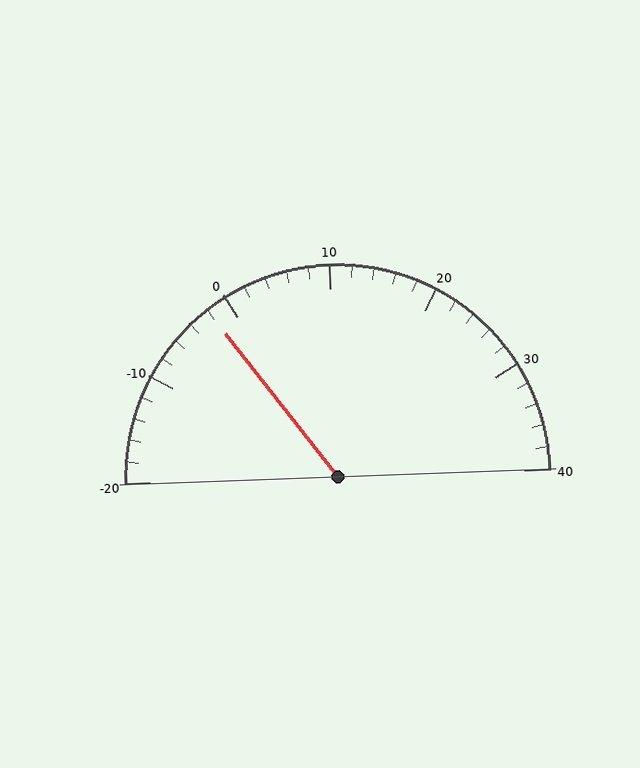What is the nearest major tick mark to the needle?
The nearest major tick mark is 0.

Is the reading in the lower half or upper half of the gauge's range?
The reading is in the lower half of the range (-20 to 40).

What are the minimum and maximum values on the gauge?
The gauge ranges from -20 to 40.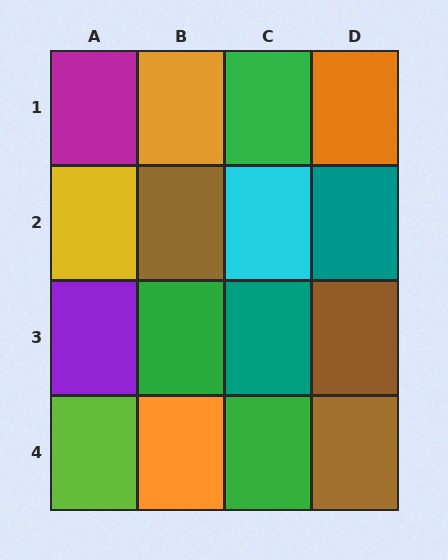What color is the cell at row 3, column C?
Teal.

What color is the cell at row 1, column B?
Orange.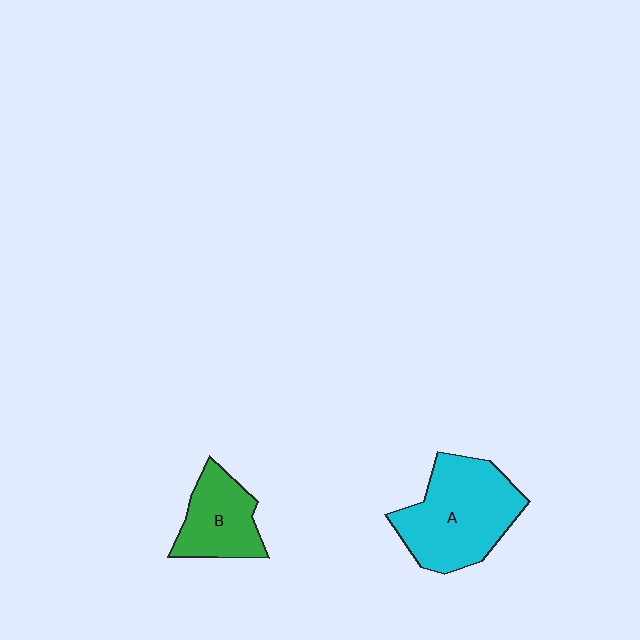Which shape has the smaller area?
Shape B (green).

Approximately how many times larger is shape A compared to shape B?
Approximately 1.7 times.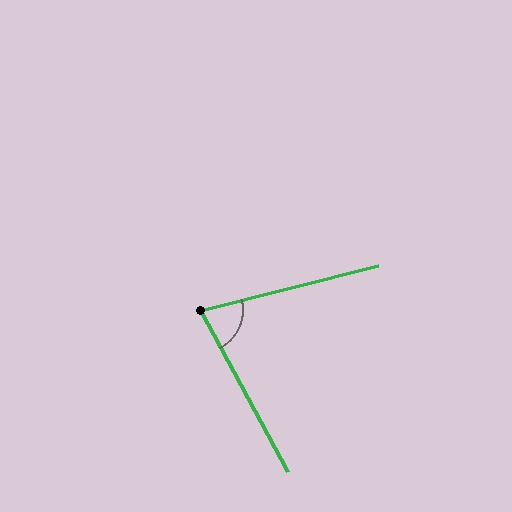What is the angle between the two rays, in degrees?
Approximately 76 degrees.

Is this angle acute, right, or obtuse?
It is acute.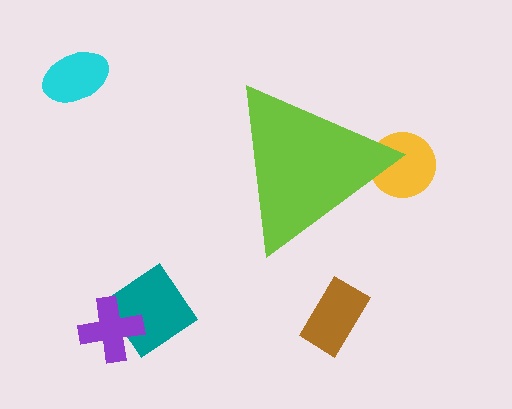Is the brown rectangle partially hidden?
No, the brown rectangle is fully visible.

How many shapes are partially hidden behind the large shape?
1 shape is partially hidden.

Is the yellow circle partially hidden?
Yes, the yellow circle is partially hidden behind the lime triangle.